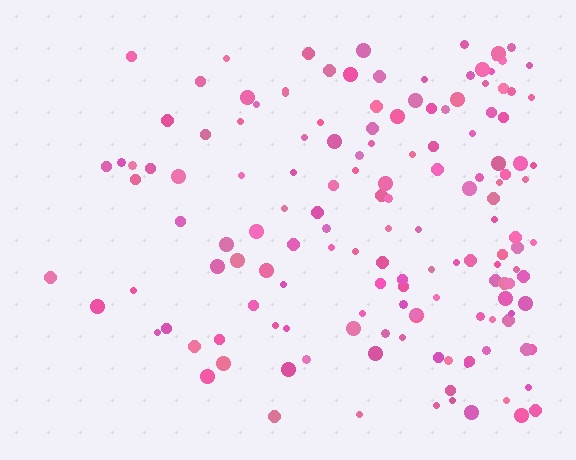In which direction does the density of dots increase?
From left to right, with the right side densest.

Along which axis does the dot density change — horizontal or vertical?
Horizontal.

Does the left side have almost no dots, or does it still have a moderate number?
Still a moderate number, just noticeably fewer than the right.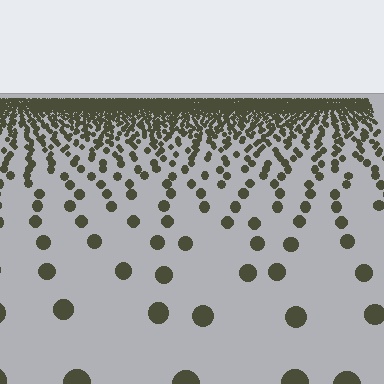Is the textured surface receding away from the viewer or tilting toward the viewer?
The surface is receding away from the viewer. Texture elements get smaller and denser toward the top.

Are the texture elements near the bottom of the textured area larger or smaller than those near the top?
Larger. Near the bottom, elements are closer to the viewer and appear at a bigger on-screen size.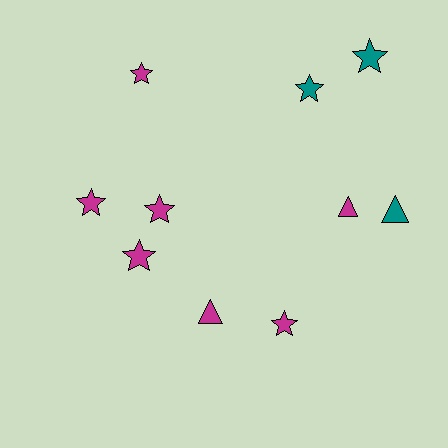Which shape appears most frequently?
Star, with 7 objects.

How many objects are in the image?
There are 10 objects.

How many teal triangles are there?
There is 1 teal triangle.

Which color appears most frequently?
Magenta, with 7 objects.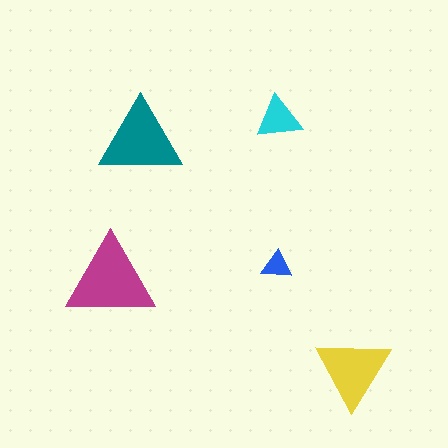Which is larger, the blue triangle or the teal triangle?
The teal one.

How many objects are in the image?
There are 5 objects in the image.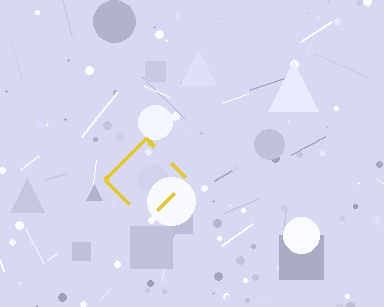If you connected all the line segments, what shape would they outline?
They would outline a diamond.